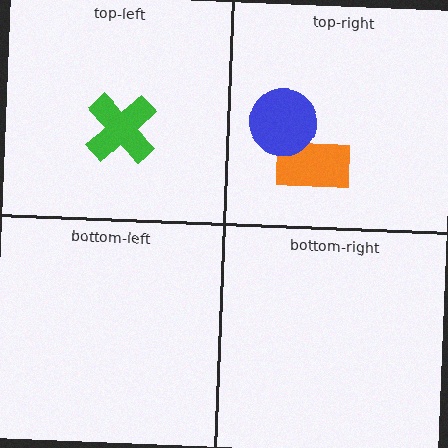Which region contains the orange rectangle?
The top-right region.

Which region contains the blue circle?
The top-right region.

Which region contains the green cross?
The top-left region.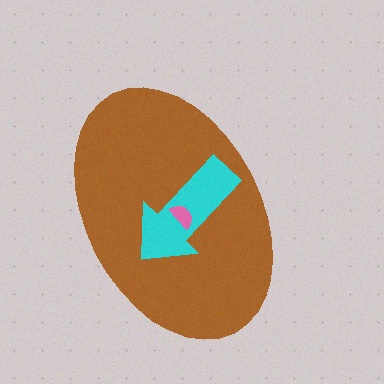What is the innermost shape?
The pink semicircle.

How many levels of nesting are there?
3.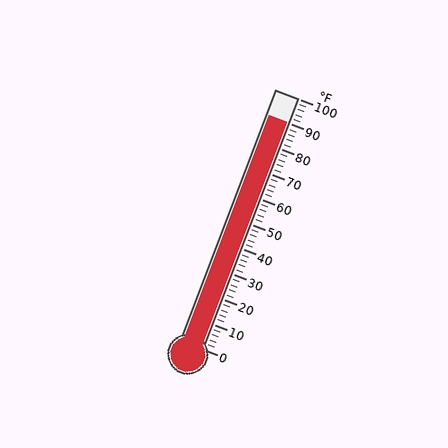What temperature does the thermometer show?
The thermometer shows approximately 90°F.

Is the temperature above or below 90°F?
The temperature is at 90°F.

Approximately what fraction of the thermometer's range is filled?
The thermometer is filled to approximately 90% of its range.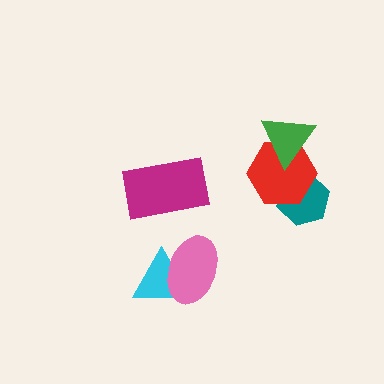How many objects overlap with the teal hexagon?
1 object overlaps with the teal hexagon.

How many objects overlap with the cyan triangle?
1 object overlaps with the cyan triangle.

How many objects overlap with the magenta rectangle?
0 objects overlap with the magenta rectangle.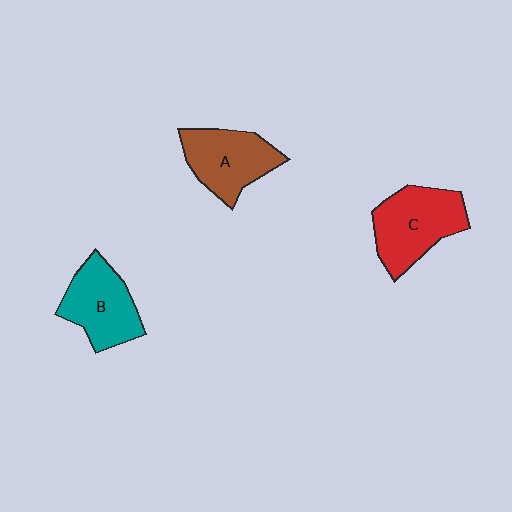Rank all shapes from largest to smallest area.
From largest to smallest: C (red), A (brown), B (teal).